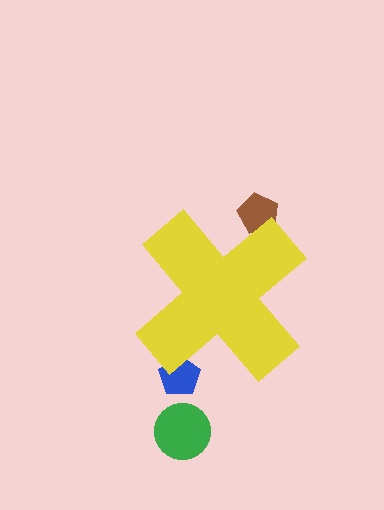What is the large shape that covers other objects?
A yellow cross.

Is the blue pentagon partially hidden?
Yes, the blue pentagon is partially hidden behind the yellow cross.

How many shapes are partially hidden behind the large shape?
2 shapes are partially hidden.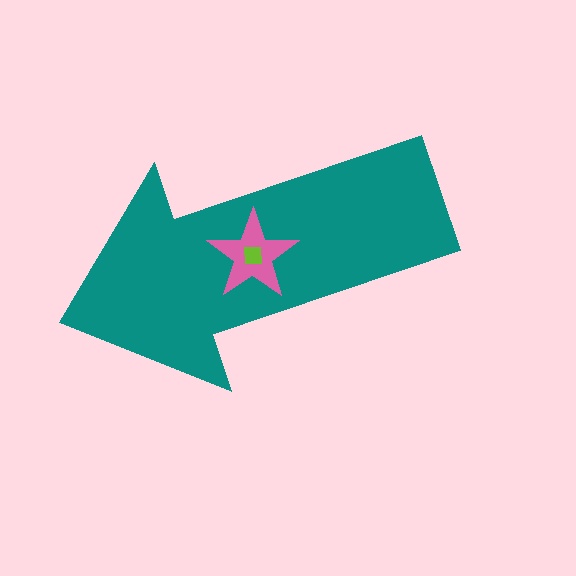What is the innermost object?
The lime square.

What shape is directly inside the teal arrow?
The pink star.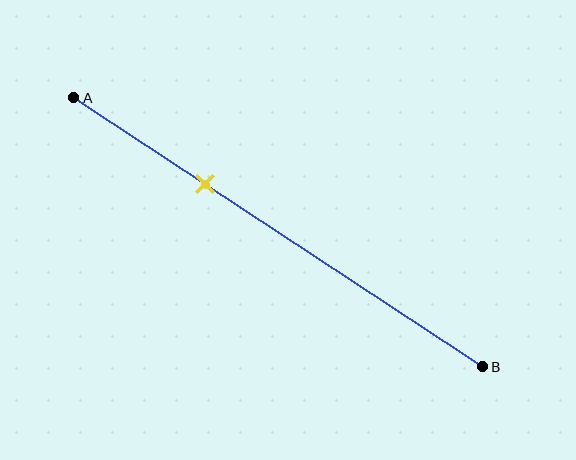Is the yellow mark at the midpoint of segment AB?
No, the mark is at about 30% from A, not at the 50% midpoint.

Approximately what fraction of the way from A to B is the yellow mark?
The yellow mark is approximately 30% of the way from A to B.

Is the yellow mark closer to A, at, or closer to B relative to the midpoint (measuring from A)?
The yellow mark is closer to point A than the midpoint of segment AB.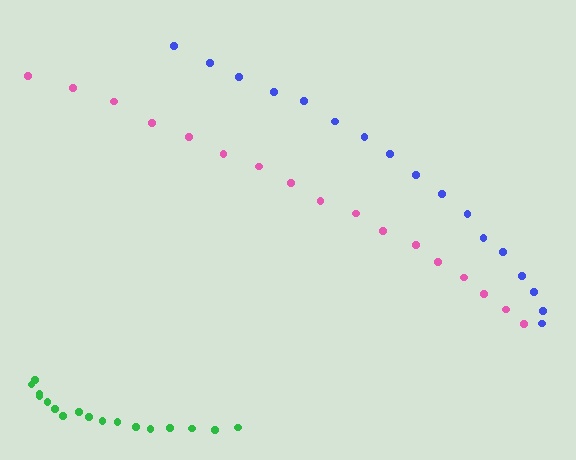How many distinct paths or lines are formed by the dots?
There are 3 distinct paths.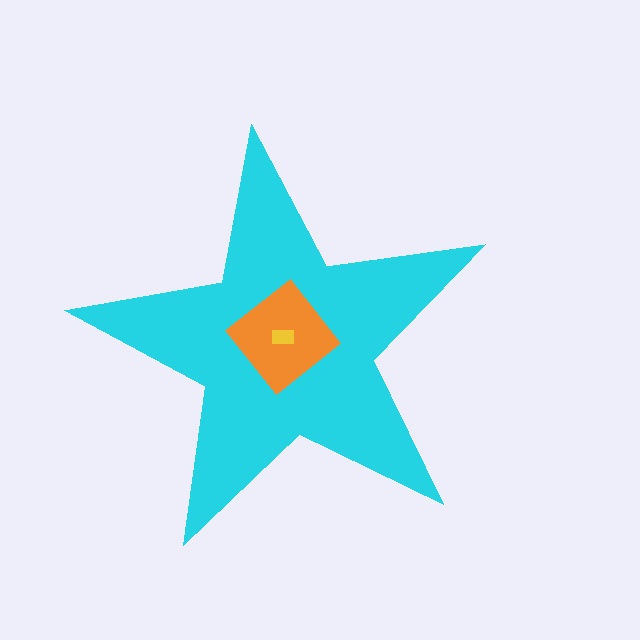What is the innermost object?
The yellow rectangle.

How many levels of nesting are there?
3.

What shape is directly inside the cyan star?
The orange diamond.